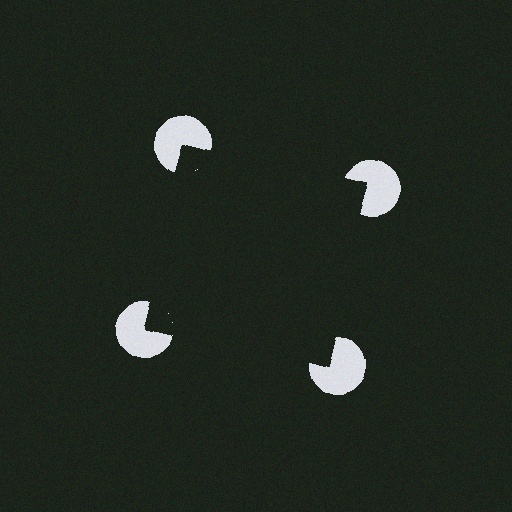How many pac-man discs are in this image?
There are 4 — one at each vertex of the illusory square.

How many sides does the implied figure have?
4 sides.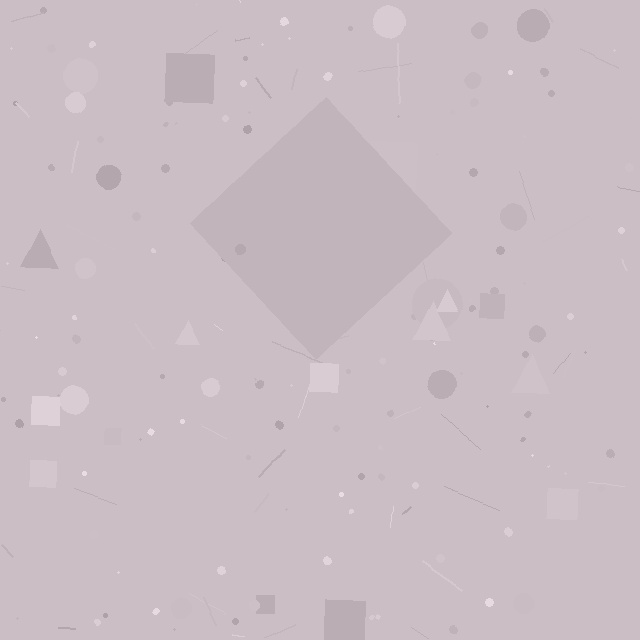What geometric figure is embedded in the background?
A diamond is embedded in the background.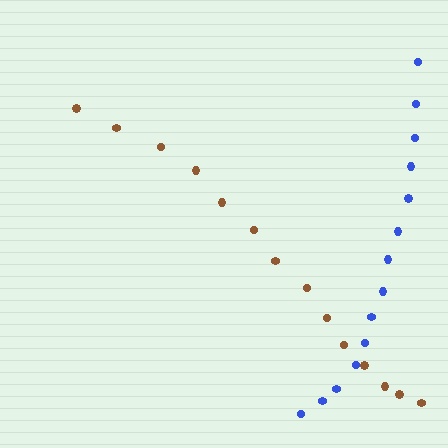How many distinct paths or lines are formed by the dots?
There are 2 distinct paths.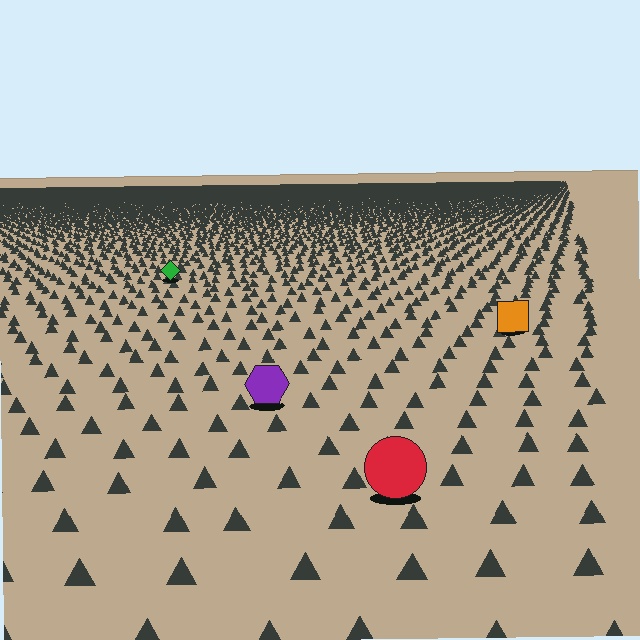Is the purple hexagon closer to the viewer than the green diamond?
Yes. The purple hexagon is closer — you can tell from the texture gradient: the ground texture is coarser near it.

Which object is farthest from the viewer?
The green diamond is farthest from the viewer. It appears smaller and the ground texture around it is denser.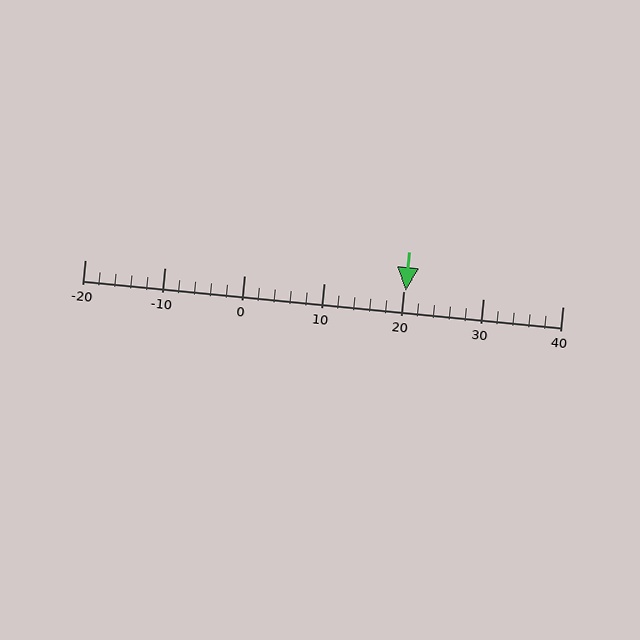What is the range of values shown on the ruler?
The ruler shows values from -20 to 40.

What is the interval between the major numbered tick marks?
The major tick marks are spaced 10 units apart.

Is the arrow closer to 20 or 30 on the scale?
The arrow is closer to 20.